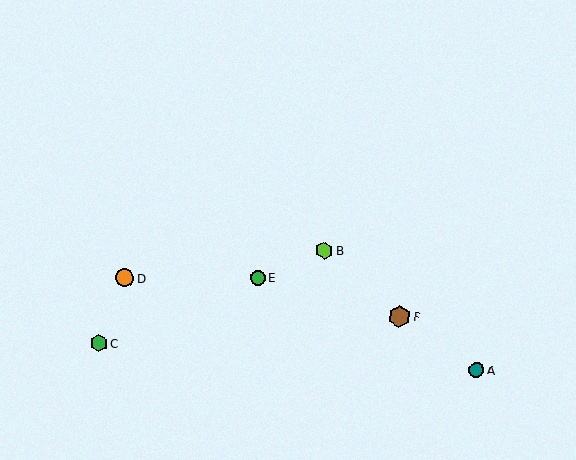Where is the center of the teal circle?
The center of the teal circle is at (476, 370).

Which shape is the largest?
The brown hexagon (labeled F) is the largest.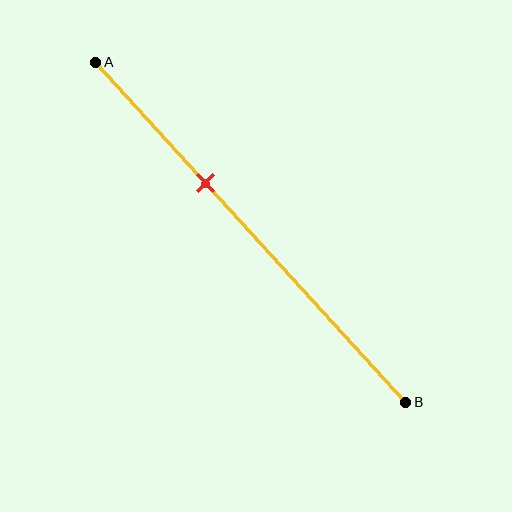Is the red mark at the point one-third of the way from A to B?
Yes, the mark is approximately at the one-third point.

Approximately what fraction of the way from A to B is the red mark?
The red mark is approximately 35% of the way from A to B.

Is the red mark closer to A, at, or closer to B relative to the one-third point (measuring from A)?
The red mark is approximately at the one-third point of segment AB.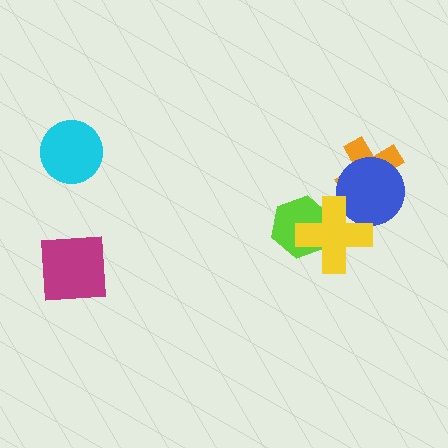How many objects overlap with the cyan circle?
0 objects overlap with the cyan circle.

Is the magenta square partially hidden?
No, no other shape covers it.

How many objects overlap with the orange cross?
1 object overlaps with the orange cross.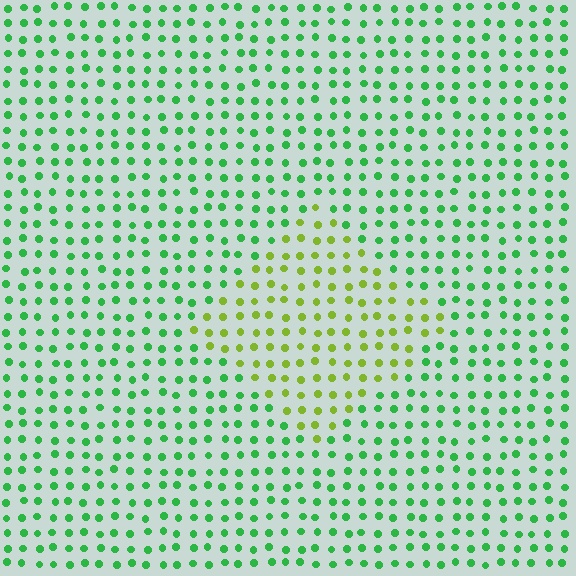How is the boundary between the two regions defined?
The boundary is defined purely by a slight shift in hue (about 47 degrees). Spacing, size, and orientation are identical on both sides.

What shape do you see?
I see a diamond.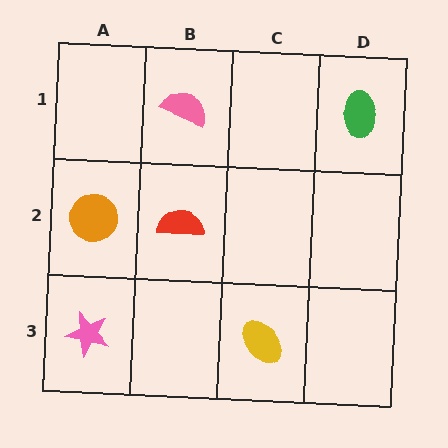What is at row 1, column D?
A green ellipse.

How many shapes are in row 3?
2 shapes.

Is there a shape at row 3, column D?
No, that cell is empty.